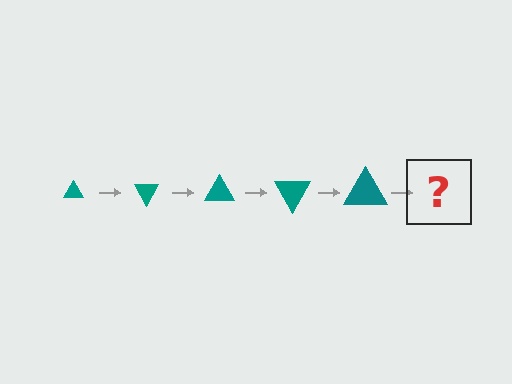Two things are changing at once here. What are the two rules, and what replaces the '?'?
The two rules are that the triangle grows larger each step and it rotates 60 degrees each step. The '?' should be a triangle, larger than the previous one and rotated 300 degrees from the start.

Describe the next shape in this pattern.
It should be a triangle, larger than the previous one and rotated 300 degrees from the start.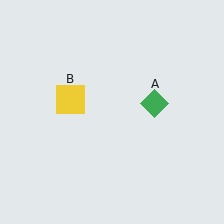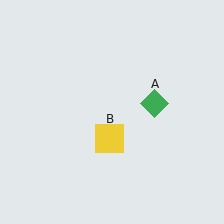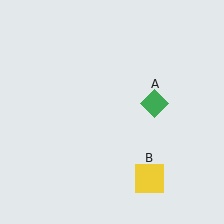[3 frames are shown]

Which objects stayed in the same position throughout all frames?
Green diamond (object A) remained stationary.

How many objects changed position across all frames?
1 object changed position: yellow square (object B).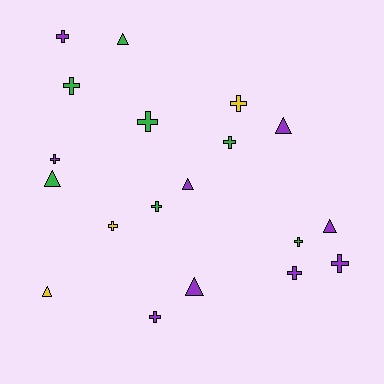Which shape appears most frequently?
Cross, with 12 objects.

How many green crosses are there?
There are 5 green crosses.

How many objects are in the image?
There are 19 objects.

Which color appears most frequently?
Purple, with 9 objects.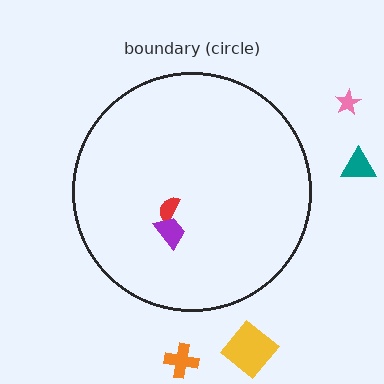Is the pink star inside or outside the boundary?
Outside.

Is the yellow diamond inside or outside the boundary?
Outside.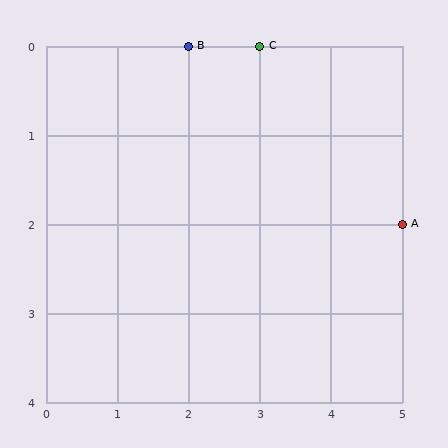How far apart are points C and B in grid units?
Points C and B are 1 column apart.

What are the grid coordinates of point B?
Point B is at grid coordinates (2, 0).